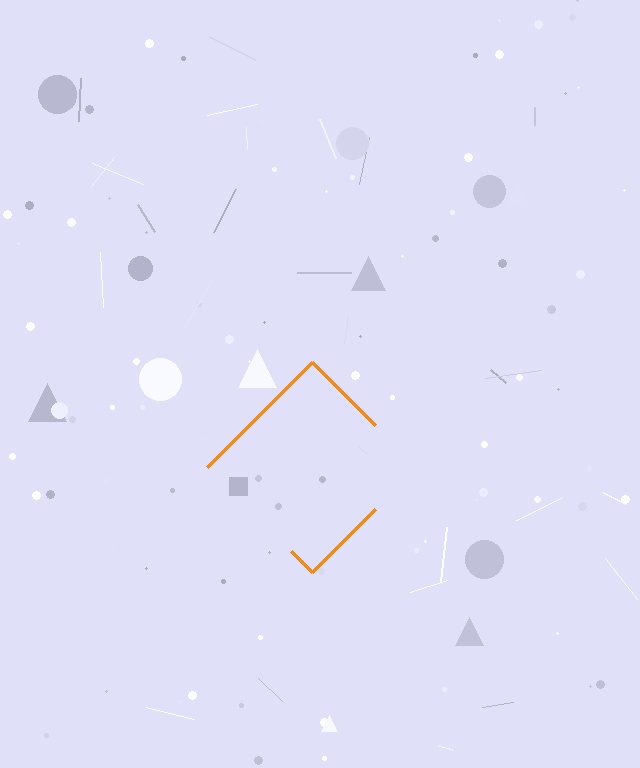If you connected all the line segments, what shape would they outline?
They would outline a diamond.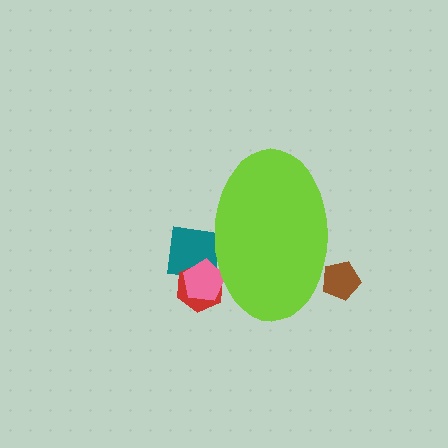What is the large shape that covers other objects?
A lime ellipse.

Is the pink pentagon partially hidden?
Yes, the pink pentagon is partially hidden behind the lime ellipse.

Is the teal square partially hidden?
Yes, the teal square is partially hidden behind the lime ellipse.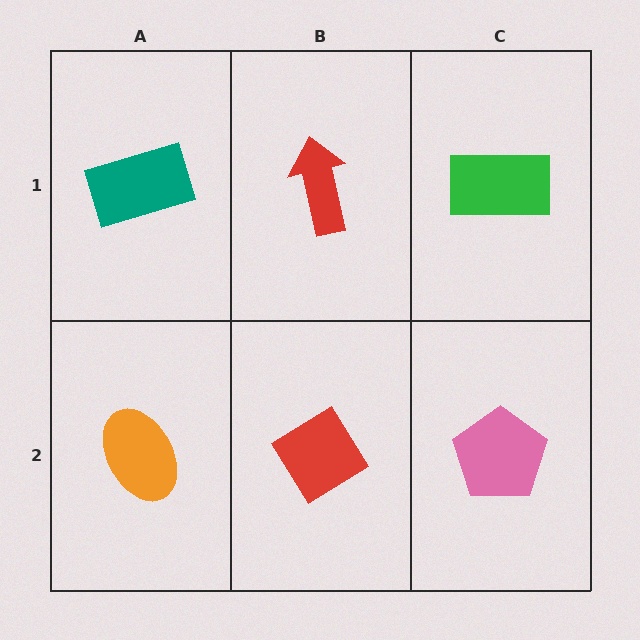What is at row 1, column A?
A teal rectangle.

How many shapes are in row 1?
3 shapes.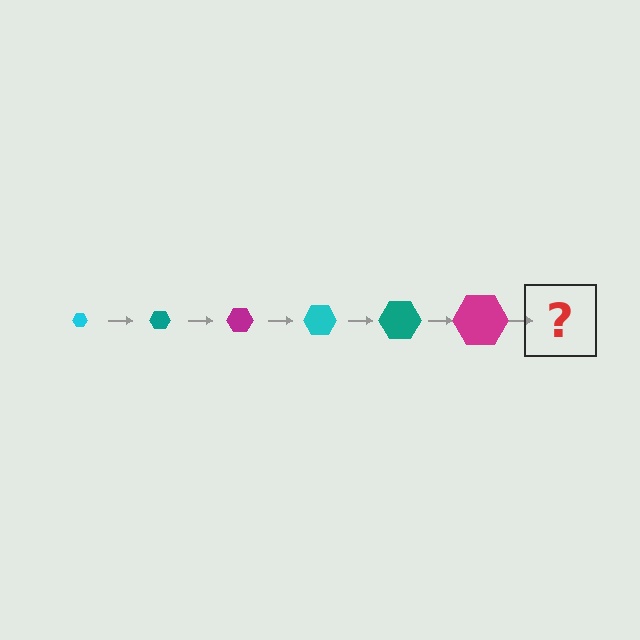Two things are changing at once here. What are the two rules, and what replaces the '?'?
The two rules are that the hexagon grows larger each step and the color cycles through cyan, teal, and magenta. The '?' should be a cyan hexagon, larger than the previous one.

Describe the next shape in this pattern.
It should be a cyan hexagon, larger than the previous one.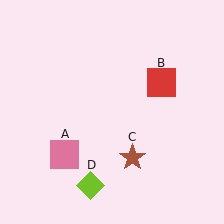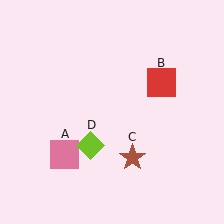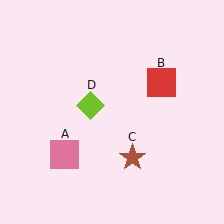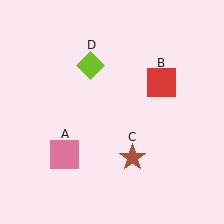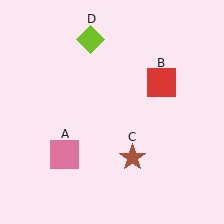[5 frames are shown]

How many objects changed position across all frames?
1 object changed position: lime diamond (object D).